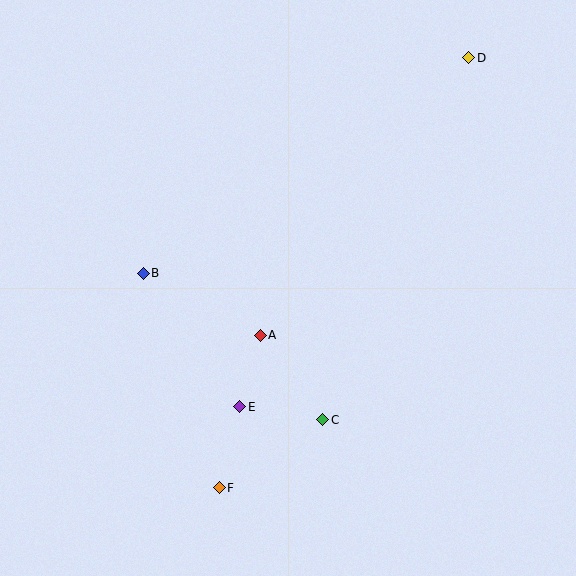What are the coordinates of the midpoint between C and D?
The midpoint between C and D is at (396, 239).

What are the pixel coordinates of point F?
Point F is at (219, 488).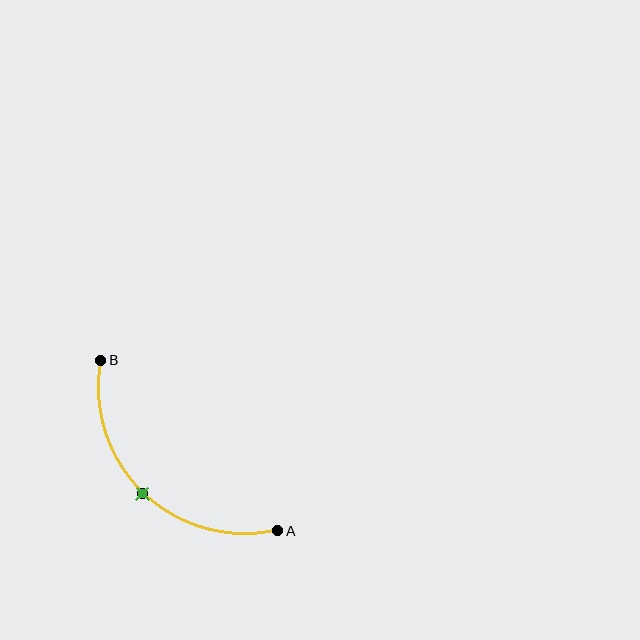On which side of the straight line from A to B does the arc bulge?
The arc bulges below and to the left of the straight line connecting A and B.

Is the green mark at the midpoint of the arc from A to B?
Yes. The green mark lies on the arc at equal arc-length from both A and B — it is the arc midpoint.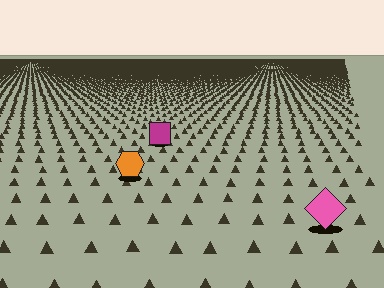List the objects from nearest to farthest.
From nearest to farthest: the pink diamond, the orange hexagon, the magenta square.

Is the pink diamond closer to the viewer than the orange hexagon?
Yes. The pink diamond is closer — you can tell from the texture gradient: the ground texture is coarser near it.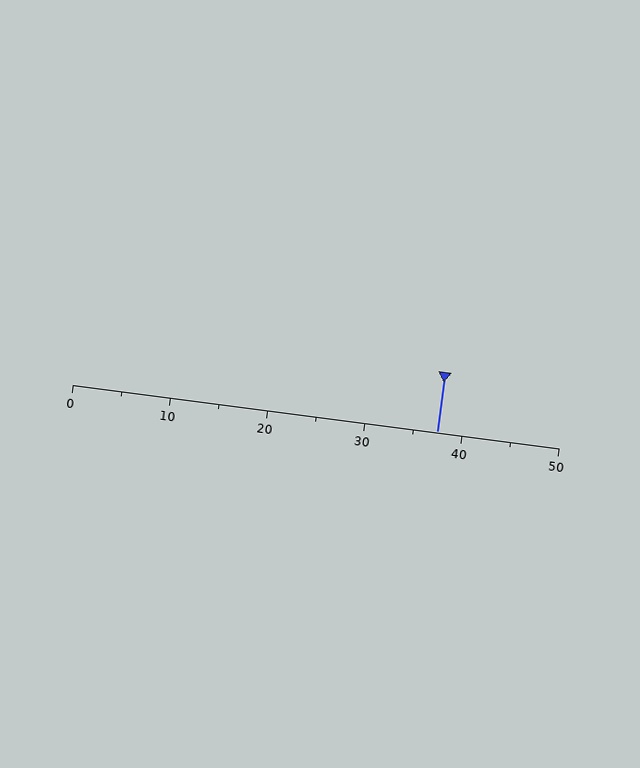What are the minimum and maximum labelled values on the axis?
The axis runs from 0 to 50.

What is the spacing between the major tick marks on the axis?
The major ticks are spaced 10 apart.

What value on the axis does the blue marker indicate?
The marker indicates approximately 37.5.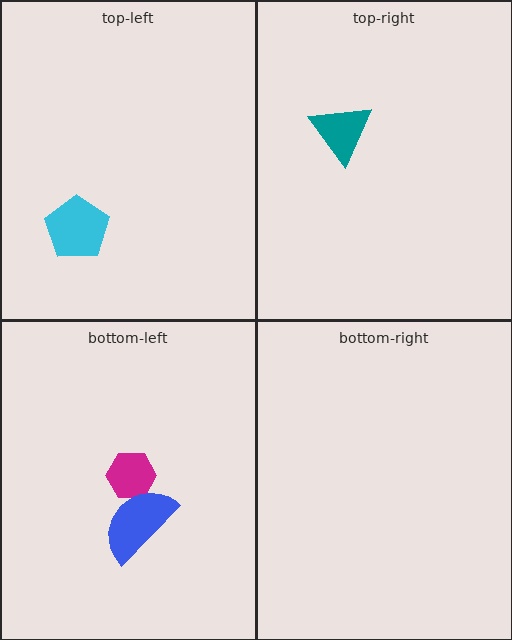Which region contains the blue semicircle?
The bottom-left region.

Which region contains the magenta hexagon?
The bottom-left region.